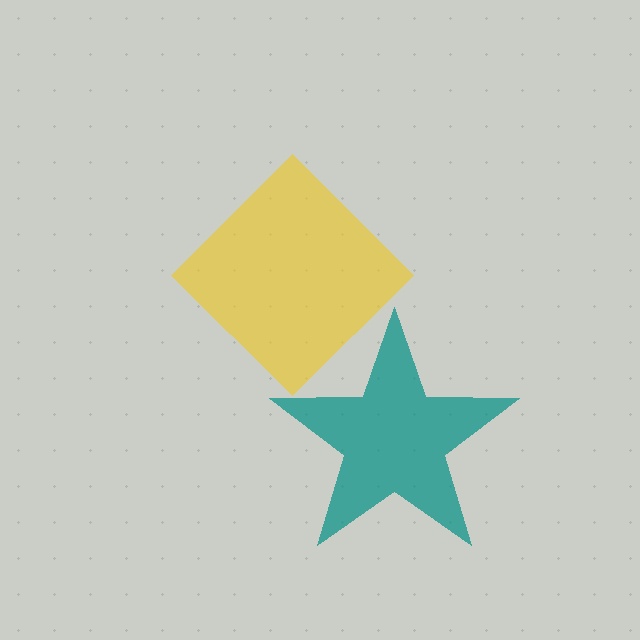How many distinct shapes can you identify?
There are 2 distinct shapes: a yellow diamond, a teal star.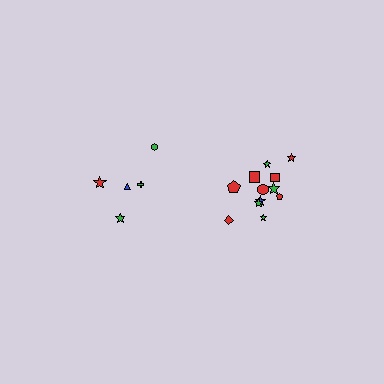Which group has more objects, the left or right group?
The right group.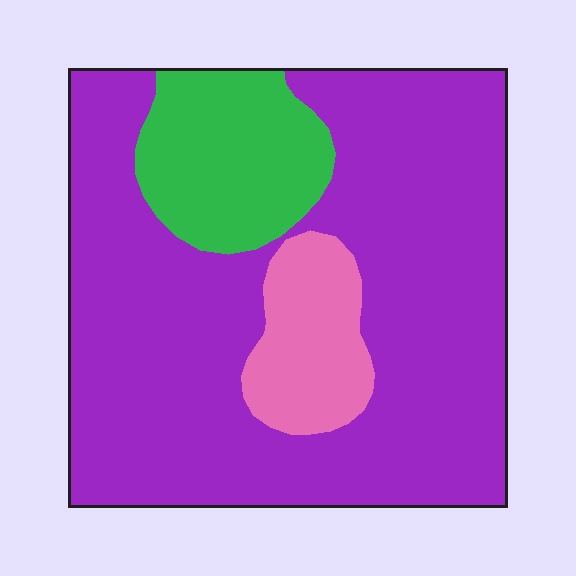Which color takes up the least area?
Pink, at roughly 10%.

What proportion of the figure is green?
Green takes up about one sixth (1/6) of the figure.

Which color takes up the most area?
Purple, at roughly 75%.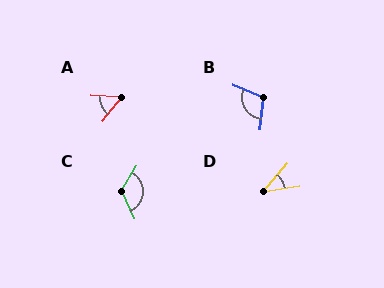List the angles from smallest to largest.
D (41°), A (53°), B (107°), C (123°).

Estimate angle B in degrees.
Approximately 107 degrees.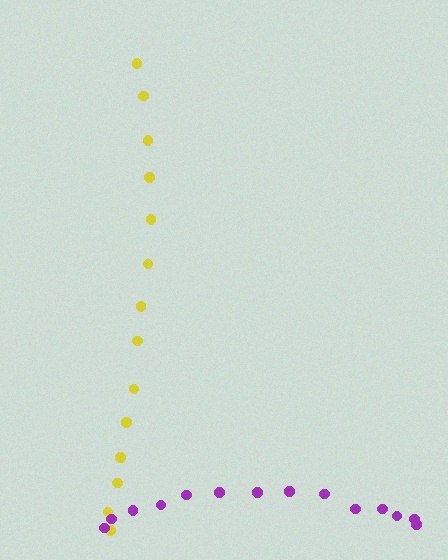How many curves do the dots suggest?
There are 2 distinct paths.